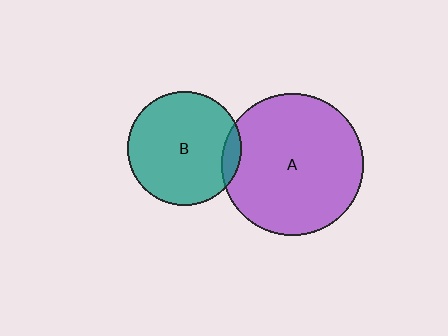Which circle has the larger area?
Circle A (purple).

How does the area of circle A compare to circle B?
Approximately 1.6 times.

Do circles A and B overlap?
Yes.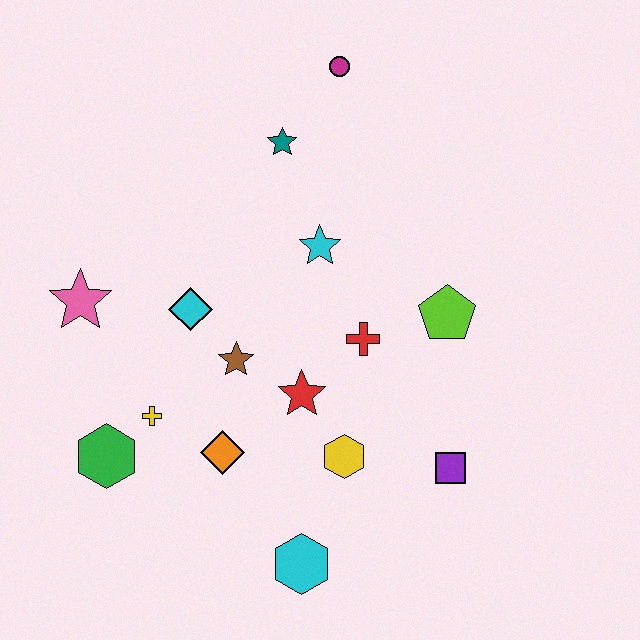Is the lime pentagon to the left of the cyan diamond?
No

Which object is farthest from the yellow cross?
The magenta circle is farthest from the yellow cross.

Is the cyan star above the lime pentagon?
Yes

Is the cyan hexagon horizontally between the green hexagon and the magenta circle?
Yes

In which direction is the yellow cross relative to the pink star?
The yellow cross is below the pink star.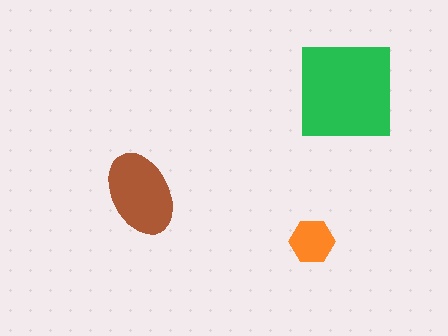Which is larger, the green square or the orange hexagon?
The green square.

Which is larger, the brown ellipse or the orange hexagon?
The brown ellipse.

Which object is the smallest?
The orange hexagon.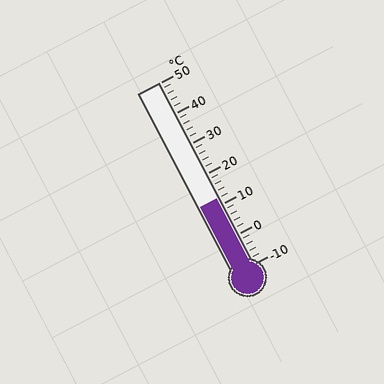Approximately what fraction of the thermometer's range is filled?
The thermometer is filled to approximately 35% of its range.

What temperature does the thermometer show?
The thermometer shows approximately 12°C.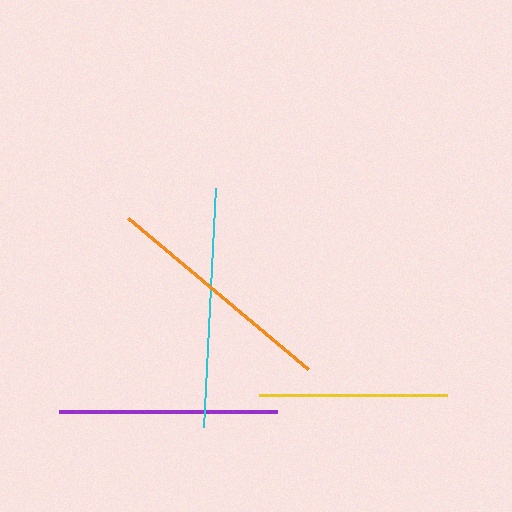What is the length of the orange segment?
The orange segment is approximately 236 pixels long.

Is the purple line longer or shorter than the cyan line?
The cyan line is longer than the purple line.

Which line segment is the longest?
The cyan line is the longest at approximately 239 pixels.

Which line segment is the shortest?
The yellow line is the shortest at approximately 188 pixels.